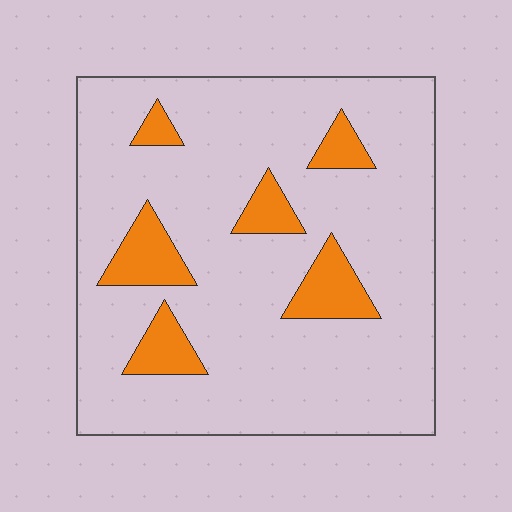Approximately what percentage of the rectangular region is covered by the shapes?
Approximately 15%.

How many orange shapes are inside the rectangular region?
6.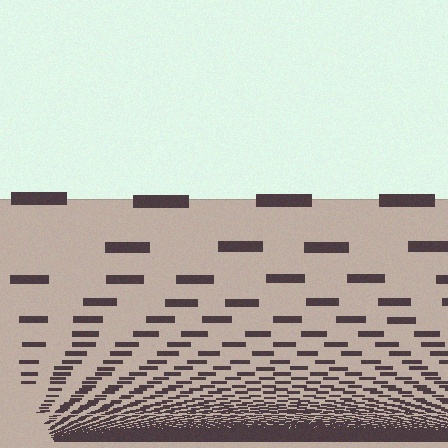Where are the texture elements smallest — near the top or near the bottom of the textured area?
Near the bottom.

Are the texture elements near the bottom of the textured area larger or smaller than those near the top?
Smaller. The gradient is inverted — elements near the bottom are smaller and denser.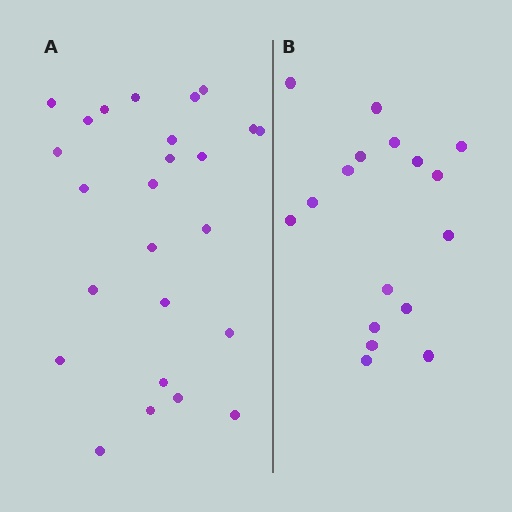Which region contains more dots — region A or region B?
Region A (the left region) has more dots.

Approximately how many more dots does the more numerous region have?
Region A has roughly 8 or so more dots than region B.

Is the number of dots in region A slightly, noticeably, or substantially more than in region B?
Region A has substantially more. The ratio is roughly 1.5 to 1.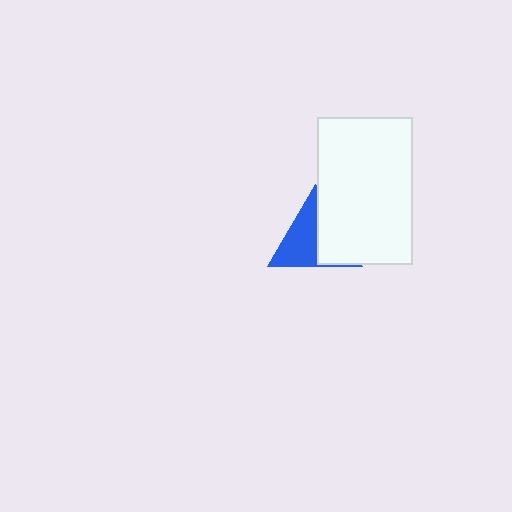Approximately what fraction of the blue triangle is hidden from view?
Roughly 43% of the blue triangle is hidden behind the white rectangle.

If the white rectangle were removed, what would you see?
You would see the complete blue triangle.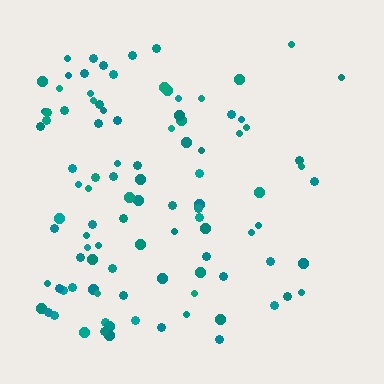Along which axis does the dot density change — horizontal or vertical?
Horizontal.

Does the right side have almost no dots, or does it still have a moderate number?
Still a moderate number, just noticeably fewer than the left.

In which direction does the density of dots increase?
From right to left, with the left side densest.